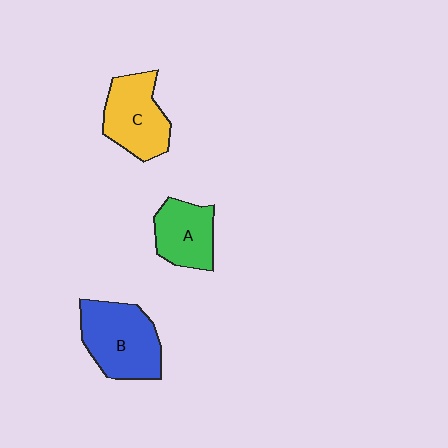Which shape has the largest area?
Shape B (blue).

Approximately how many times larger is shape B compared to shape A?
Approximately 1.5 times.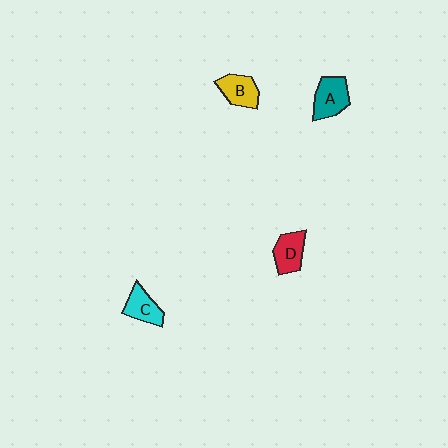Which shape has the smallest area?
Shape C (cyan).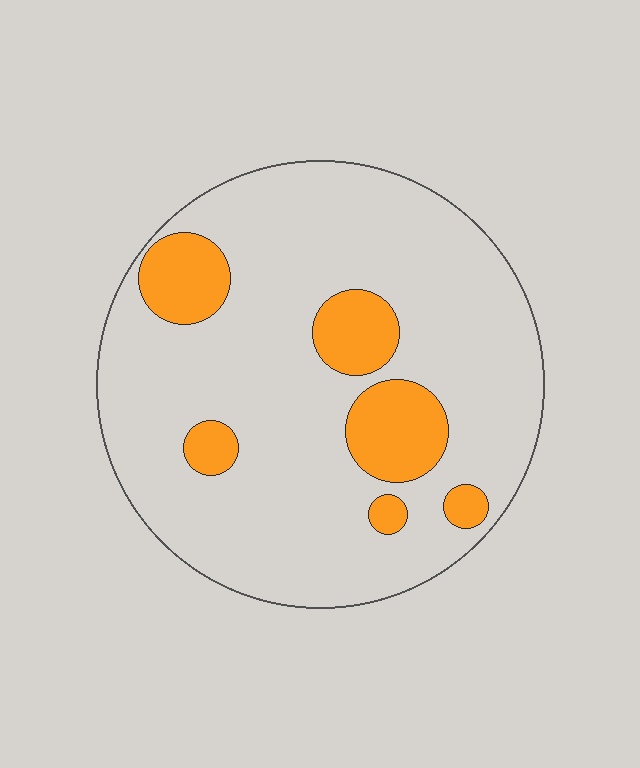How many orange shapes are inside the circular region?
6.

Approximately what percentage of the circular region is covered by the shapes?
Approximately 15%.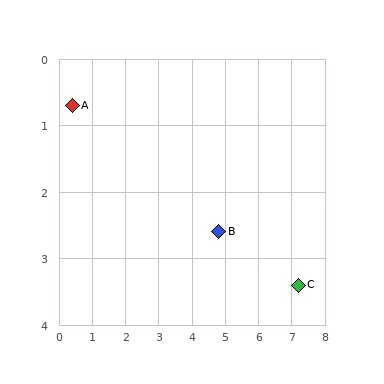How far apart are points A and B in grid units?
Points A and B are about 4.8 grid units apart.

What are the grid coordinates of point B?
Point B is at approximately (4.8, 2.6).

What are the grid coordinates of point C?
Point C is at approximately (7.2, 3.4).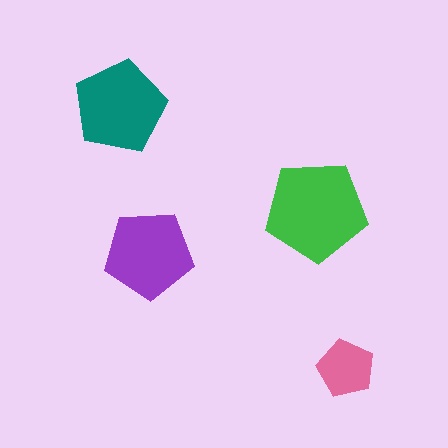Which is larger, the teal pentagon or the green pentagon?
The green one.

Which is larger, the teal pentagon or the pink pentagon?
The teal one.